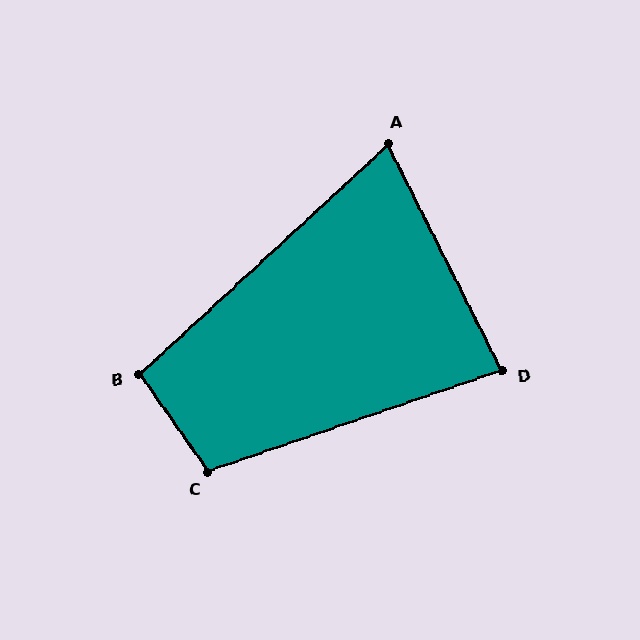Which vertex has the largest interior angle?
C, at approximately 106 degrees.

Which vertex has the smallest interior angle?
A, at approximately 74 degrees.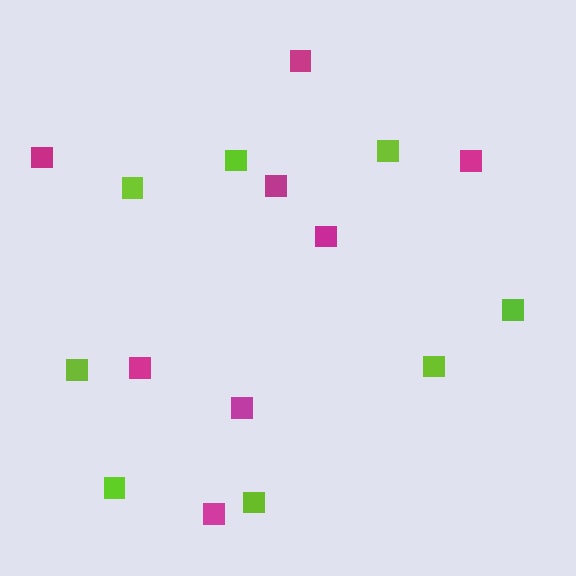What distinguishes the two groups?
There are 2 groups: one group of magenta squares (8) and one group of lime squares (8).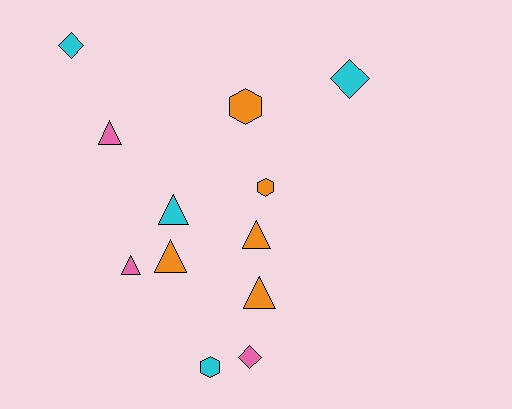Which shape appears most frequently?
Triangle, with 6 objects.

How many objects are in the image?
There are 12 objects.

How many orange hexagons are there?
There are 2 orange hexagons.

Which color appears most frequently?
Orange, with 5 objects.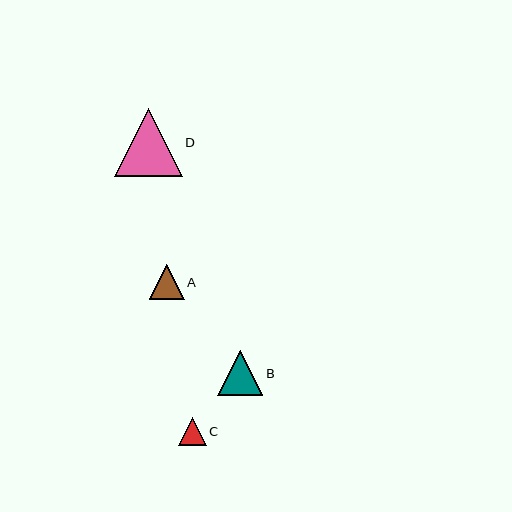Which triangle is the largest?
Triangle D is the largest with a size of approximately 68 pixels.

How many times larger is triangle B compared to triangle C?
Triangle B is approximately 1.6 times the size of triangle C.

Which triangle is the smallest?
Triangle C is the smallest with a size of approximately 28 pixels.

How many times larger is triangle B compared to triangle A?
Triangle B is approximately 1.3 times the size of triangle A.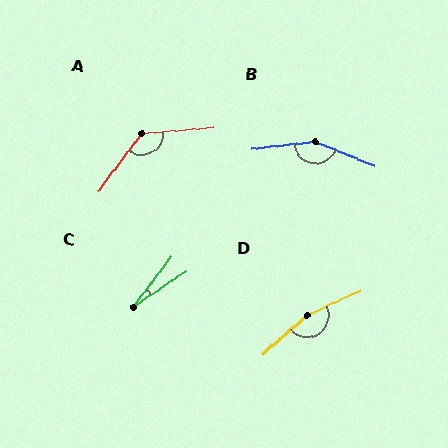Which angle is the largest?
D, at approximately 164 degrees.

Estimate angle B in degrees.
Approximately 151 degrees.